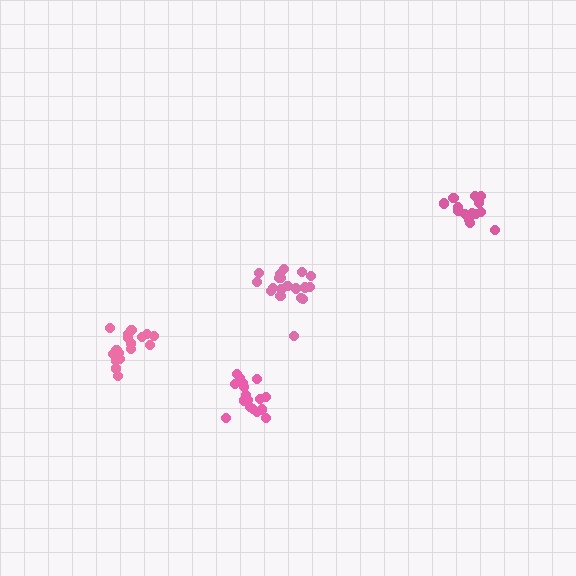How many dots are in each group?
Group 1: 19 dots, Group 2: 18 dots, Group 3: 14 dots, Group 4: 17 dots (68 total).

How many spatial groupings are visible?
There are 4 spatial groupings.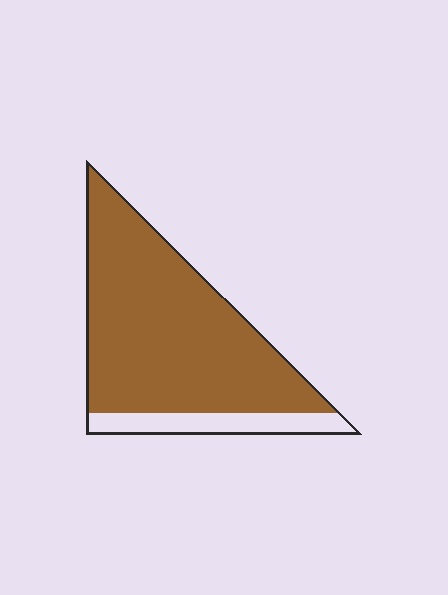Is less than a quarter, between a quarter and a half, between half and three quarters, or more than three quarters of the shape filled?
More than three quarters.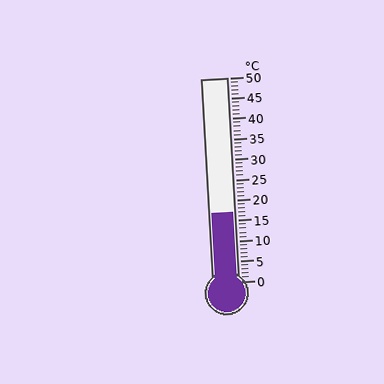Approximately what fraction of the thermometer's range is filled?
The thermometer is filled to approximately 35% of its range.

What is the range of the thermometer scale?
The thermometer scale ranges from 0°C to 50°C.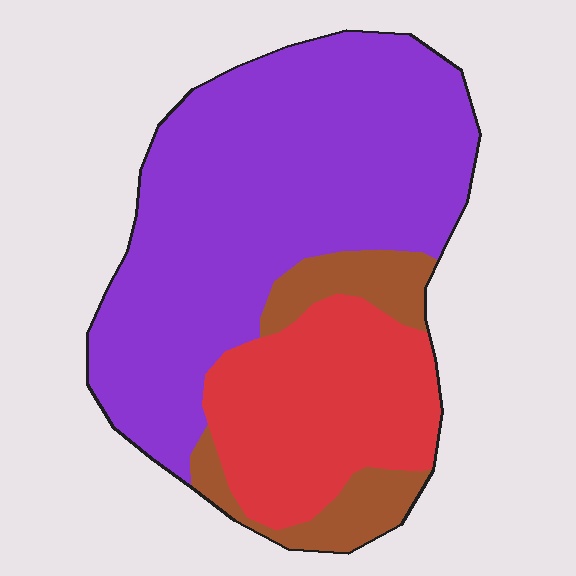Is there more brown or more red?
Red.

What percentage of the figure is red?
Red takes up about one quarter (1/4) of the figure.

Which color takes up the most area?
Purple, at roughly 60%.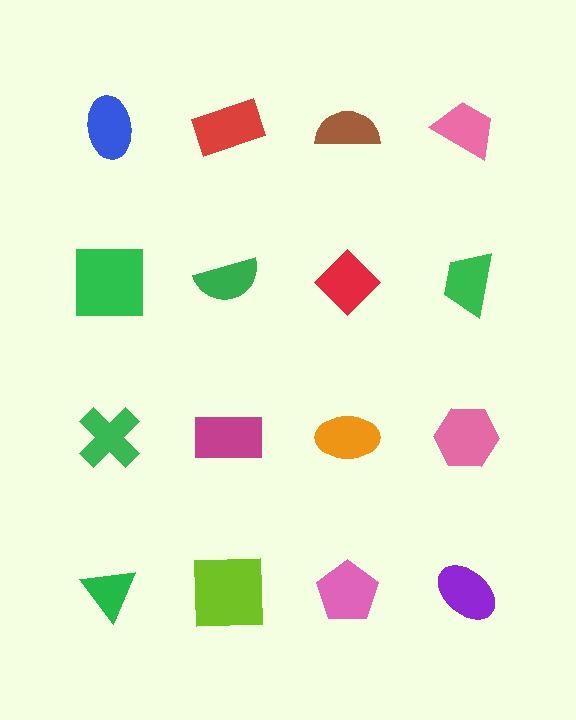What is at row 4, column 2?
A lime square.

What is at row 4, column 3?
A pink pentagon.